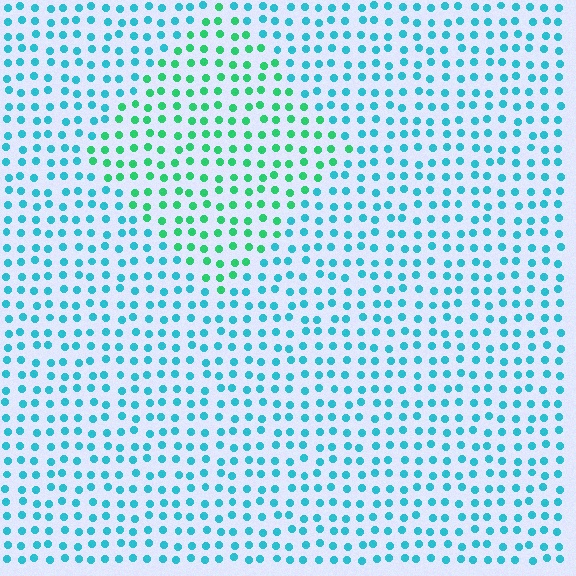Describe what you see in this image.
The image is filled with small cyan elements in a uniform arrangement. A diamond-shaped region is visible where the elements are tinted to a slightly different hue, forming a subtle color boundary.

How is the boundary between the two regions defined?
The boundary is defined purely by a slight shift in hue (about 41 degrees). Spacing, size, and orientation are identical on both sides.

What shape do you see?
I see a diamond.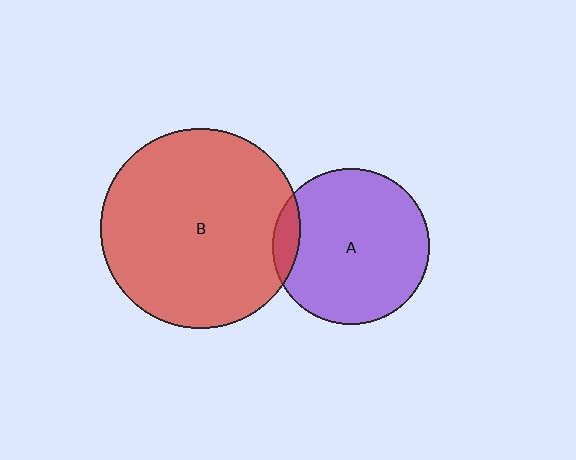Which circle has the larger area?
Circle B (red).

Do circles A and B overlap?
Yes.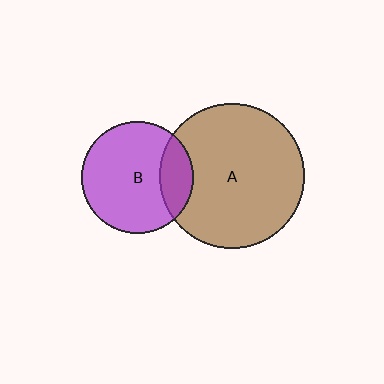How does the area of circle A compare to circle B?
Approximately 1.7 times.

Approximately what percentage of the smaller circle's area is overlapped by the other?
Approximately 20%.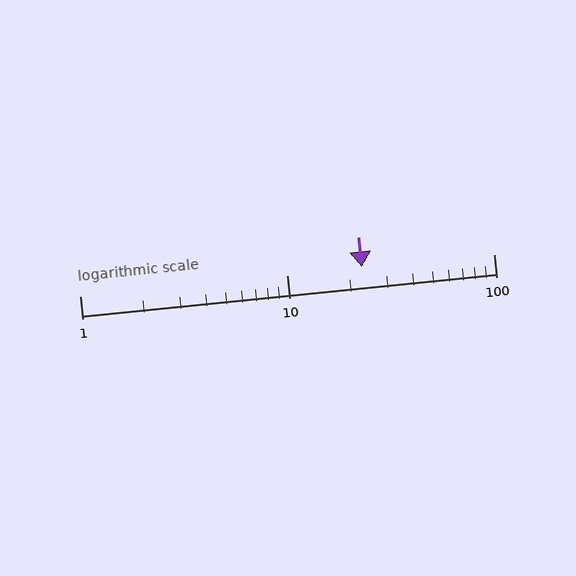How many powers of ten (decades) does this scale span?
The scale spans 2 decades, from 1 to 100.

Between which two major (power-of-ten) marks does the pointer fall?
The pointer is between 10 and 100.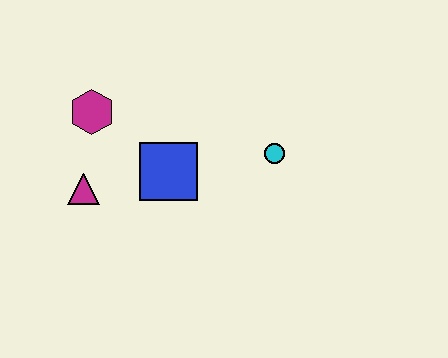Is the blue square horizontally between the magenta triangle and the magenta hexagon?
No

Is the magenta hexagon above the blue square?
Yes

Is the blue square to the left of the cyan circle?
Yes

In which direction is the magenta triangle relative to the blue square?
The magenta triangle is to the left of the blue square.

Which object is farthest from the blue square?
The cyan circle is farthest from the blue square.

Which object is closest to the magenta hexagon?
The magenta triangle is closest to the magenta hexagon.